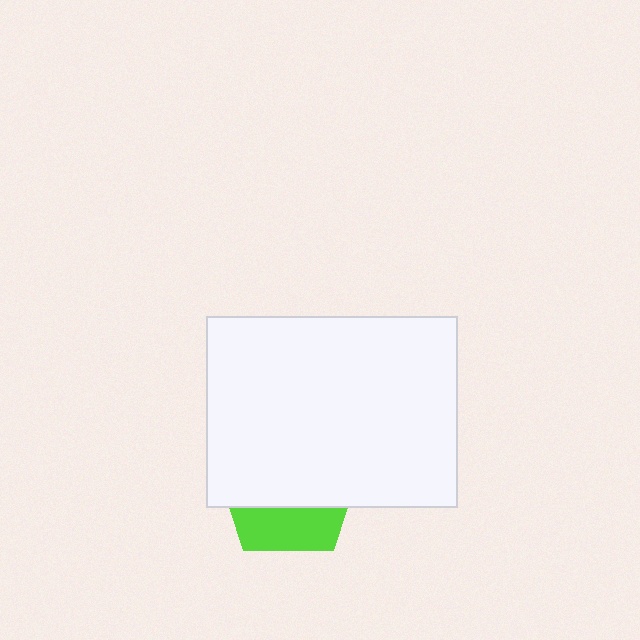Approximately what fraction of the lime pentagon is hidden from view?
Roughly 68% of the lime pentagon is hidden behind the white rectangle.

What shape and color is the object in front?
The object in front is a white rectangle.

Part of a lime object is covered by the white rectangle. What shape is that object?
It is a pentagon.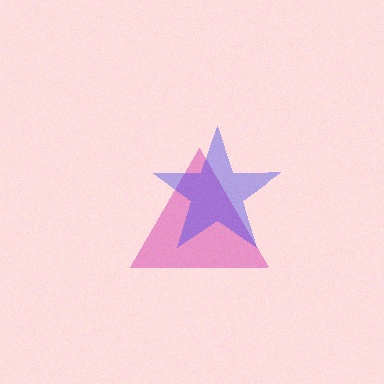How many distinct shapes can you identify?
There are 2 distinct shapes: a pink triangle, a blue star.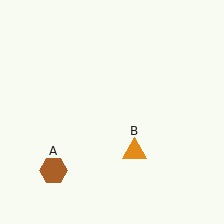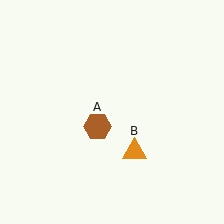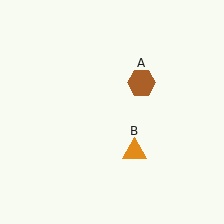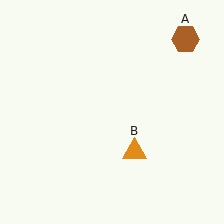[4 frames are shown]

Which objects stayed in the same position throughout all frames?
Orange triangle (object B) remained stationary.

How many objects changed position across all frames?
1 object changed position: brown hexagon (object A).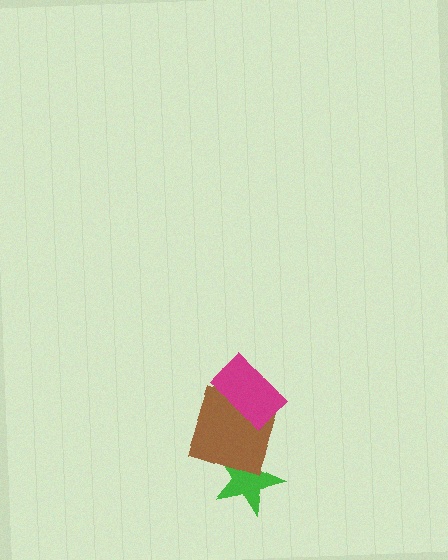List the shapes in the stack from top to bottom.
From top to bottom: the magenta rectangle, the brown square, the green star.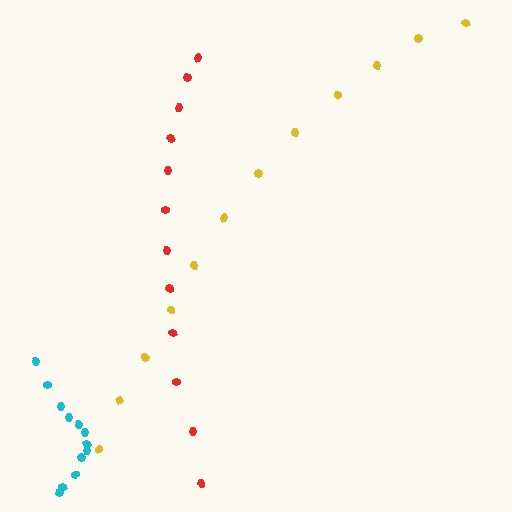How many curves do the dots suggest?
There are 3 distinct paths.